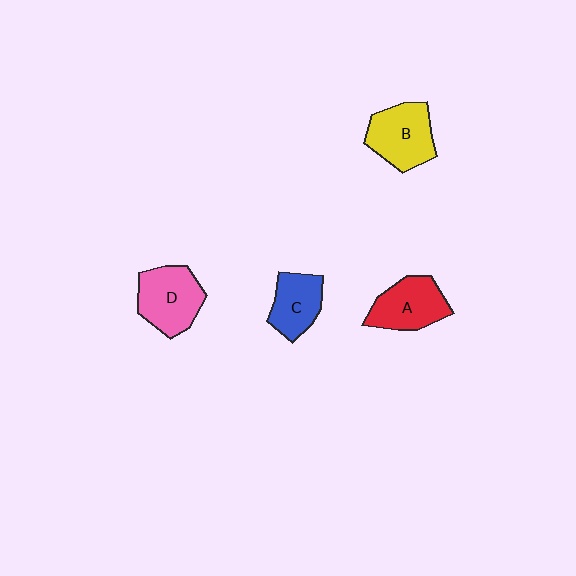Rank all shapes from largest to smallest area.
From largest to smallest: D (pink), B (yellow), A (red), C (blue).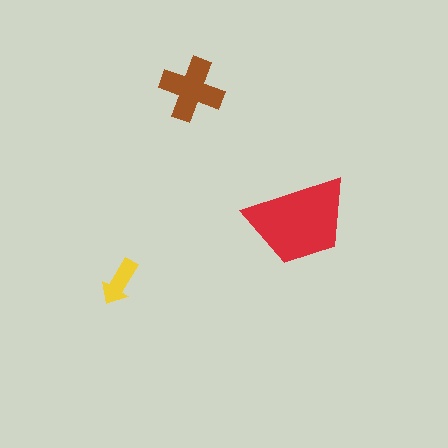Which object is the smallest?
The yellow arrow.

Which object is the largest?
The red trapezoid.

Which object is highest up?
The brown cross is topmost.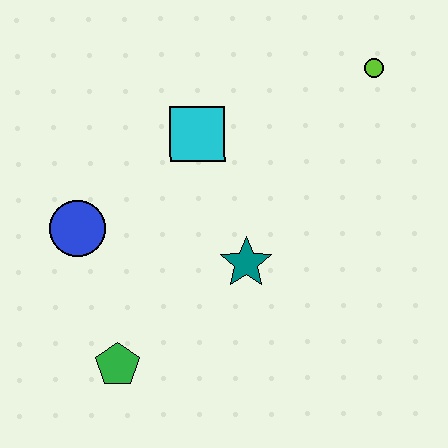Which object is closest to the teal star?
The cyan square is closest to the teal star.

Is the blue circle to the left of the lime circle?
Yes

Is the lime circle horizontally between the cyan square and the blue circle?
No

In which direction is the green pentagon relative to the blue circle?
The green pentagon is below the blue circle.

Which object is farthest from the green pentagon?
The lime circle is farthest from the green pentagon.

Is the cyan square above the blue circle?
Yes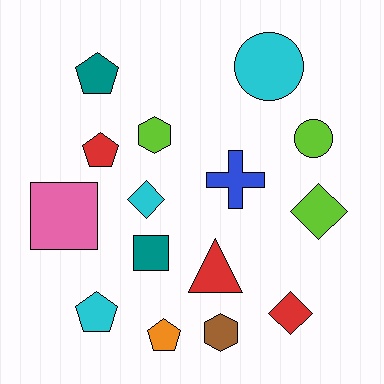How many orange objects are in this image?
There is 1 orange object.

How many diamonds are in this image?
There are 3 diamonds.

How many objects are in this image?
There are 15 objects.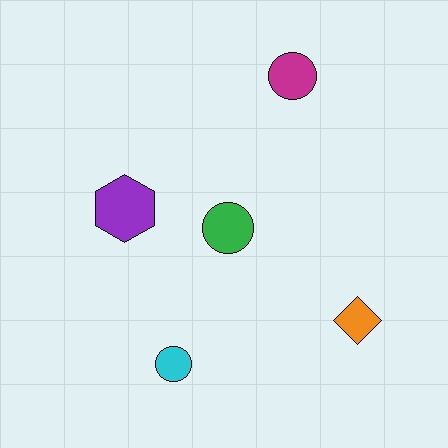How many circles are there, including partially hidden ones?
There are 3 circles.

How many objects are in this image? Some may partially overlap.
There are 5 objects.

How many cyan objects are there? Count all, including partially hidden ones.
There is 1 cyan object.